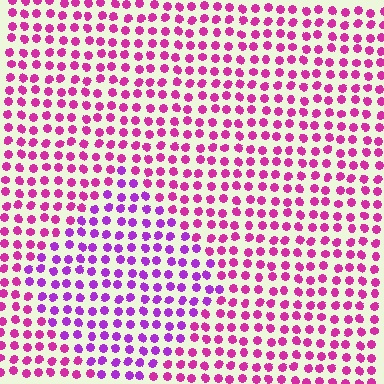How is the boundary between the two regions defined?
The boundary is defined purely by a slight shift in hue (about 32 degrees). Spacing, size, and orientation are identical on both sides.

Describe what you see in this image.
The image is filled with small magenta elements in a uniform arrangement. A diamond-shaped region is visible where the elements are tinted to a slightly different hue, forming a subtle color boundary.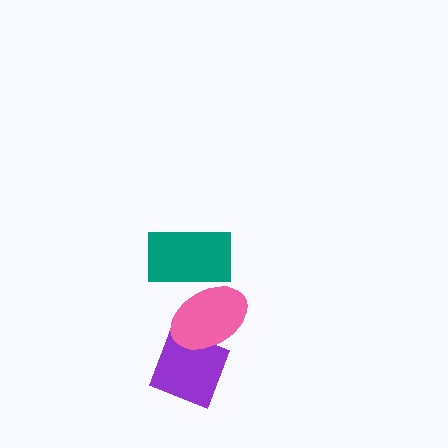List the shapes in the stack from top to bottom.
From top to bottom: the teal rectangle, the pink ellipse, the purple diamond.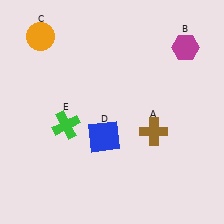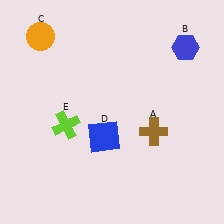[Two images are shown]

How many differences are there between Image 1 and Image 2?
There are 2 differences between the two images.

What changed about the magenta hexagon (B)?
In Image 1, B is magenta. In Image 2, it changed to blue.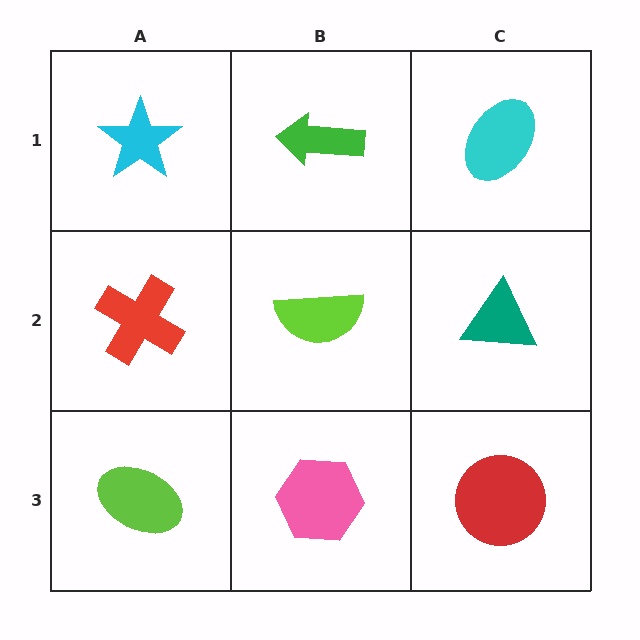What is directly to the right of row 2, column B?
A teal triangle.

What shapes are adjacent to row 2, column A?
A cyan star (row 1, column A), a lime ellipse (row 3, column A), a lime semicircle (row 2, column B).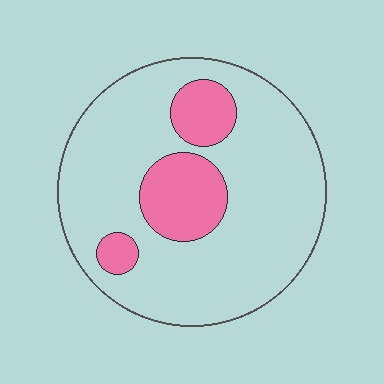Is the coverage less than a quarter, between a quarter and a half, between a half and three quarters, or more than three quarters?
Less than a quarter.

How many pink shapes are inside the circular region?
3.